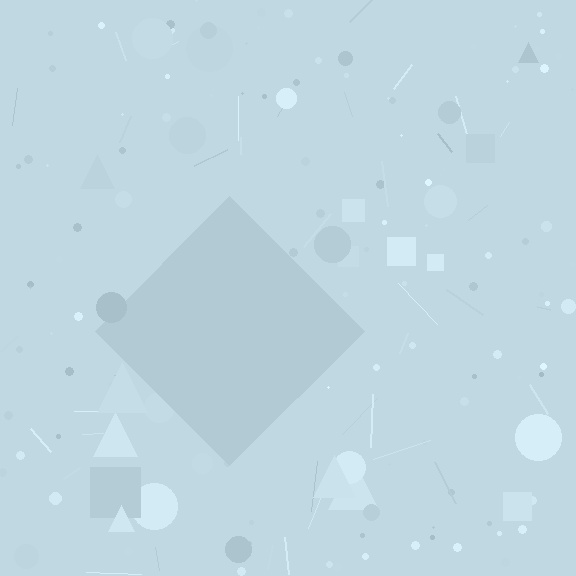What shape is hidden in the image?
A diamond is hidden in the image.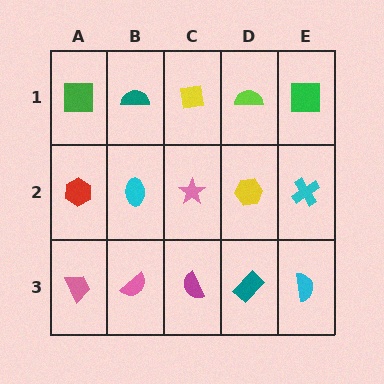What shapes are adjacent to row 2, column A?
A green square (row 1, column A), a pink trapezoid (row 3, column A), a cyan ellipse (row 2, column B).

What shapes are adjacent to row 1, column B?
A cyan ellipse (row 2, column B), a green square (row 1, column A), a yellow square (row 1, column C).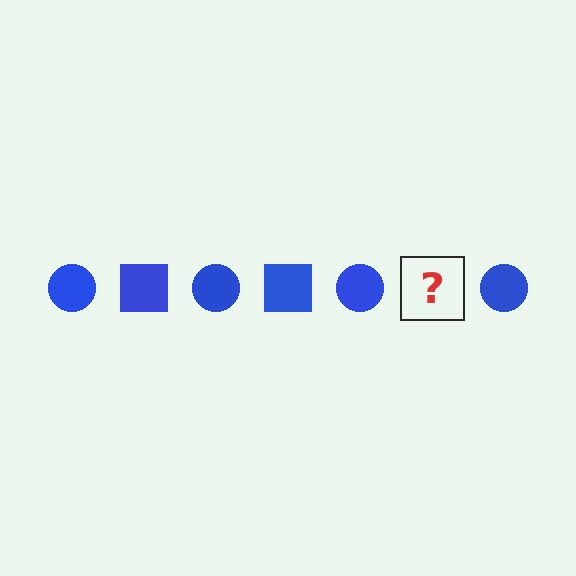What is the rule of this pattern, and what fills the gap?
The rule is that the pattern cycles through circle, square shapes in blue. The gap should be filled with a blue square.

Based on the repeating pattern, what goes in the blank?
The blank should be a blue square.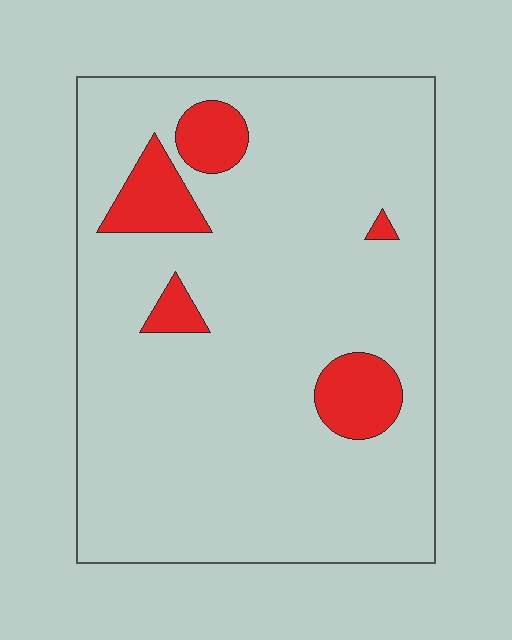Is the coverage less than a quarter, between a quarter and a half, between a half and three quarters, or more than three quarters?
Less than a quarter.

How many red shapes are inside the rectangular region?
5.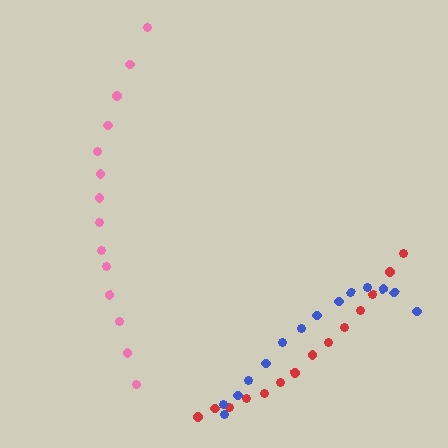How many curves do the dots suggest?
There are 3 distinct paths.